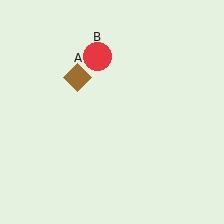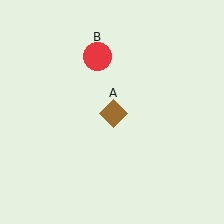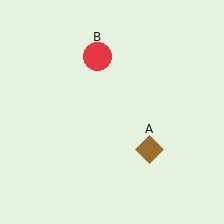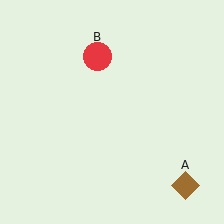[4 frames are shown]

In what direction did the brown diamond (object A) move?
The brown diamond (object A) moved down and to the right.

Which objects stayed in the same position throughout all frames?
Red circle (object B) remained stationary.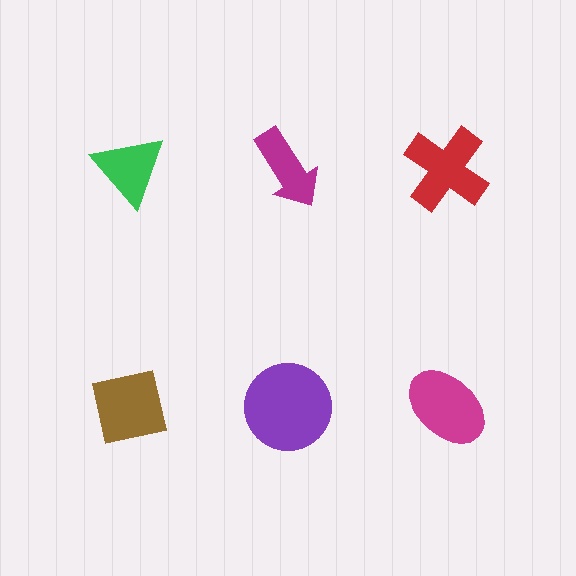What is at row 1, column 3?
A red cross.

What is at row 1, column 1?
A green triangle.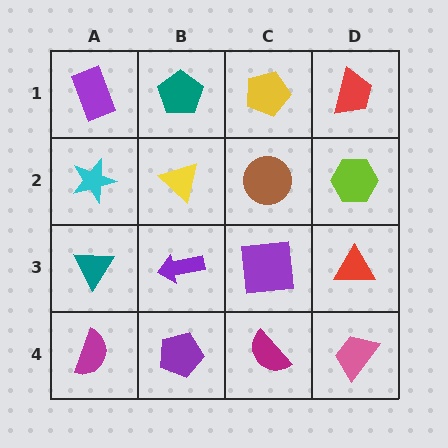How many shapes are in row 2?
4 shapes.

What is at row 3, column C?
A purple square.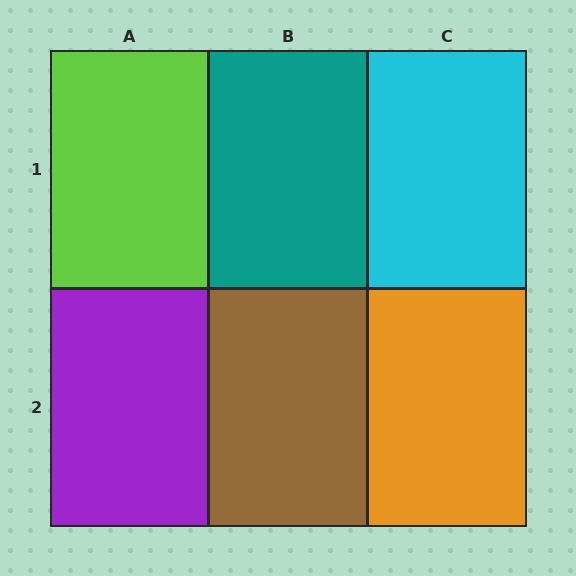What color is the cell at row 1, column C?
Cyan.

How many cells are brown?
1 cell is brown.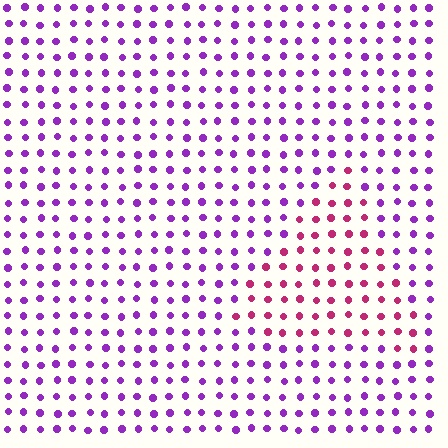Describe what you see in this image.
The image is filled with small purple elements in a uniform arrangement. A triangle-shaped region is visible where the elements are tinted to a slightly different hue, forming a subtle color boundary.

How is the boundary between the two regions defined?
The boundary is defined purely by a slight shift in hue (about 48 degrees). Spacing, size, and orientation are identical on both sides.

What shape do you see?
I see a triangle.